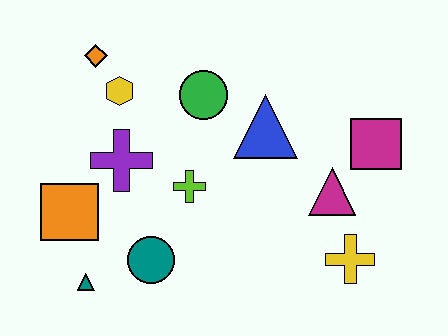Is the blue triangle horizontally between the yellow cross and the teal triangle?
Yes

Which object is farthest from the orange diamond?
The yellow cross is farthest from the orange diamond.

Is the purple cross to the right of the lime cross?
No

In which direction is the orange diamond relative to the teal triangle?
The orange diamond is above the teal triangle.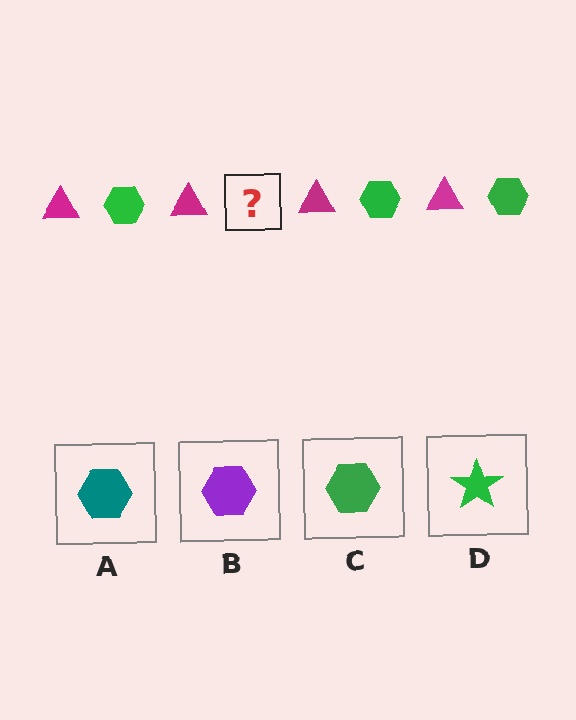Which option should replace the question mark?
Option C.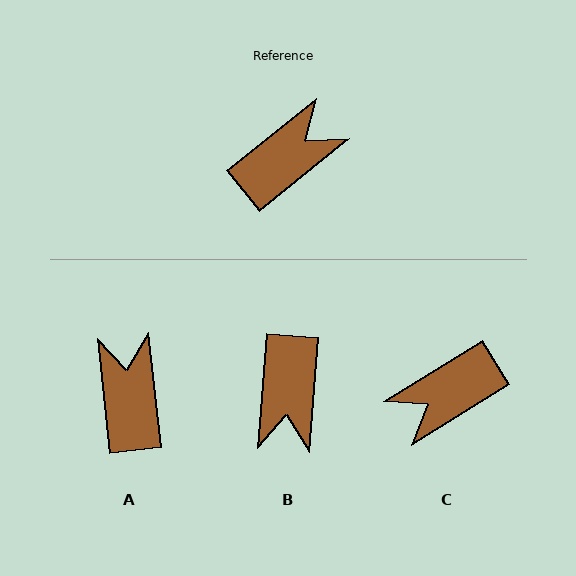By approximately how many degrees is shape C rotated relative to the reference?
Approximately 173 degrees counter-clockwise.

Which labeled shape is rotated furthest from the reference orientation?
C, about 173 degrees away.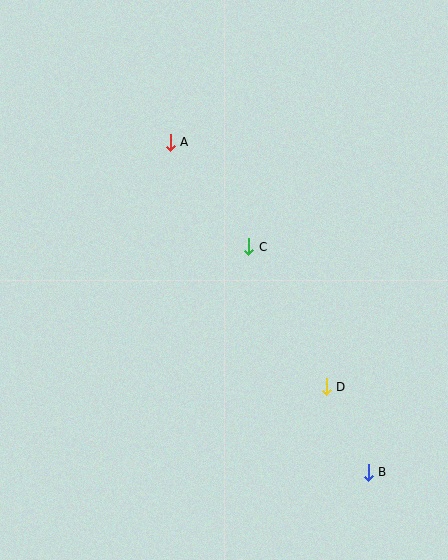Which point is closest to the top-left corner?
Point A is closest to the top-left corner.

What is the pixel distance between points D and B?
The distance between D and B is 95 pixels.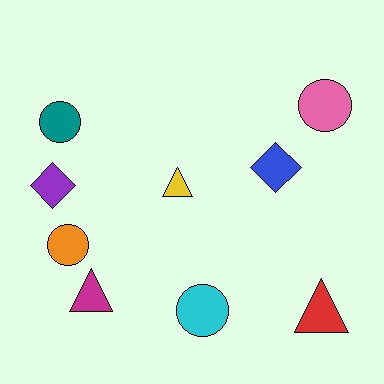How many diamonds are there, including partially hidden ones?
There are 2 diamonds.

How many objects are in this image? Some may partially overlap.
There are 9 objects.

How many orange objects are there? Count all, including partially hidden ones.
There is 1 orange object.